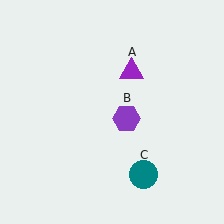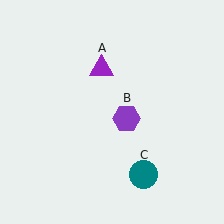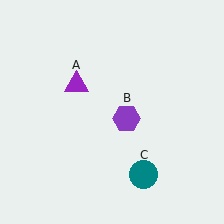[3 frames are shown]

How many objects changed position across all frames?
1 object changed position: purple triangle (object A).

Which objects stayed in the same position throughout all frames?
Purple hexagon (object B) and teal circle (object C) remained stationary.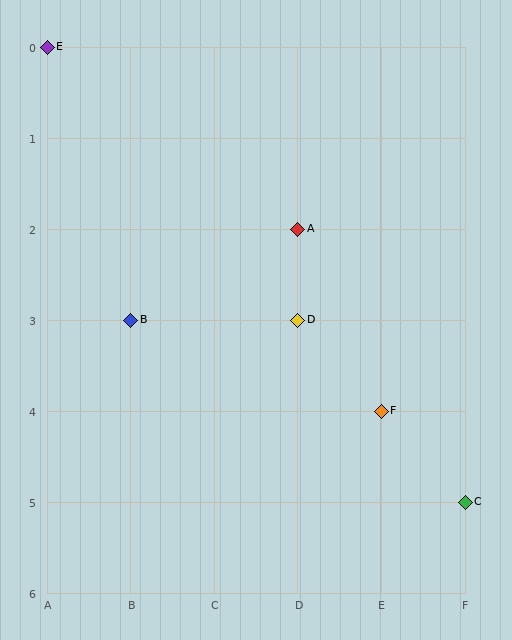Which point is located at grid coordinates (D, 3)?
Point D is at (D, 3).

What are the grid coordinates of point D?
Point D is at grid coordinates (D, 3).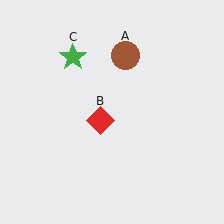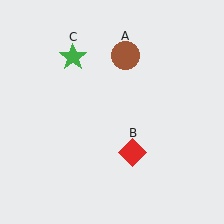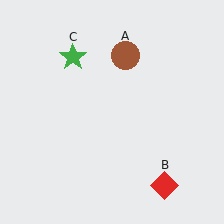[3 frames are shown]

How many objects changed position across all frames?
1 object changed position: red diamond (object B).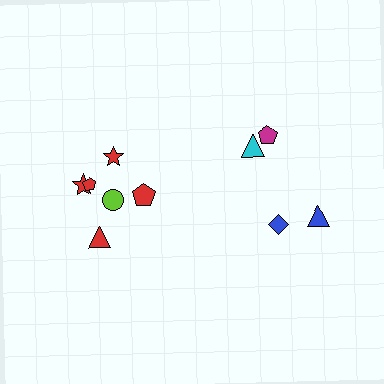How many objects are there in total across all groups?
There are 10 objects.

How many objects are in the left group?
There are 6 objects.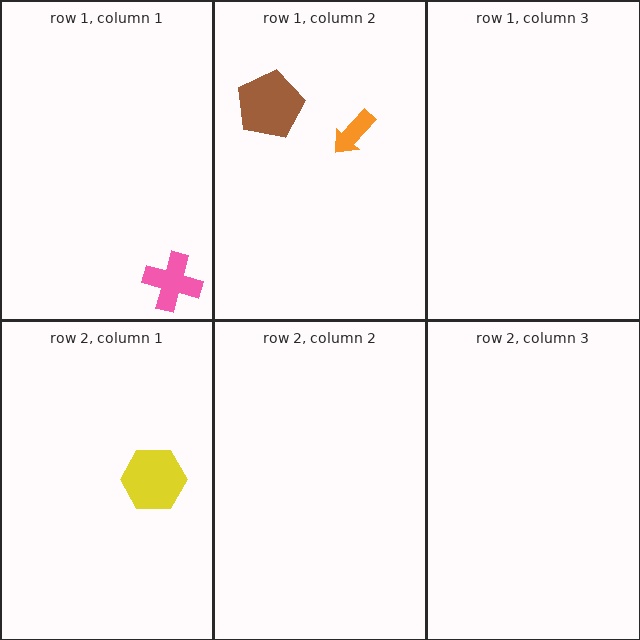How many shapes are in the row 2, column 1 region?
1.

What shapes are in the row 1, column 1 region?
The pink cross.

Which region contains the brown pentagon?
The row 1, column 2 region.